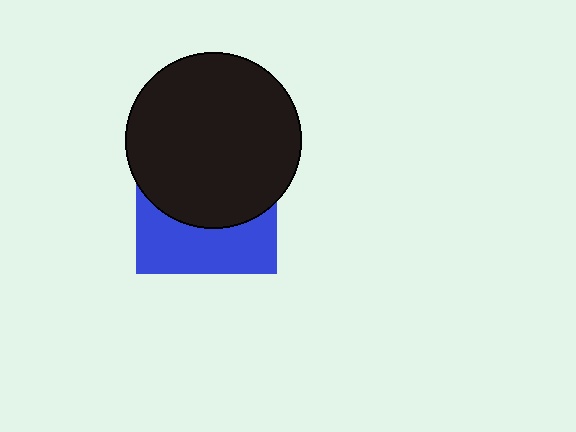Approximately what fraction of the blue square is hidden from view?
Roughly 60% of the blue square is hidden behind the black circle.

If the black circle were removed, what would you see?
You would see the complete blue square.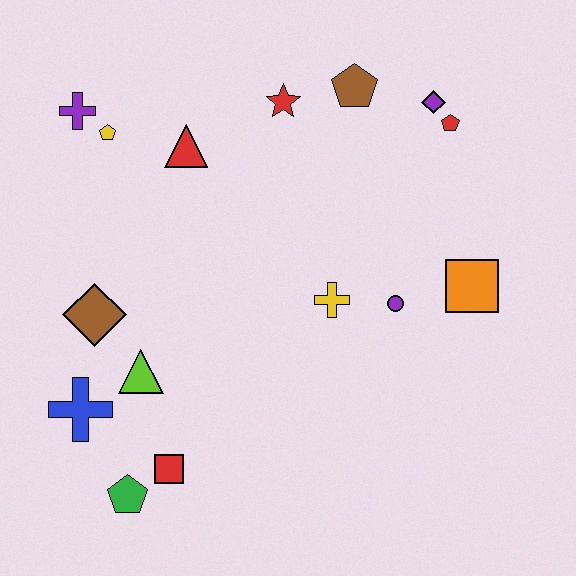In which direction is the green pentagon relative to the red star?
The green pentagon is below the red star.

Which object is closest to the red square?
The green pentagon is closest to the red square.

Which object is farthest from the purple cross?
The orange square is farthest from the purple cross.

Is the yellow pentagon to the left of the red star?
Yes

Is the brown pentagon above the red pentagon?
Yes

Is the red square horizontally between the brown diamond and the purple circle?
Yes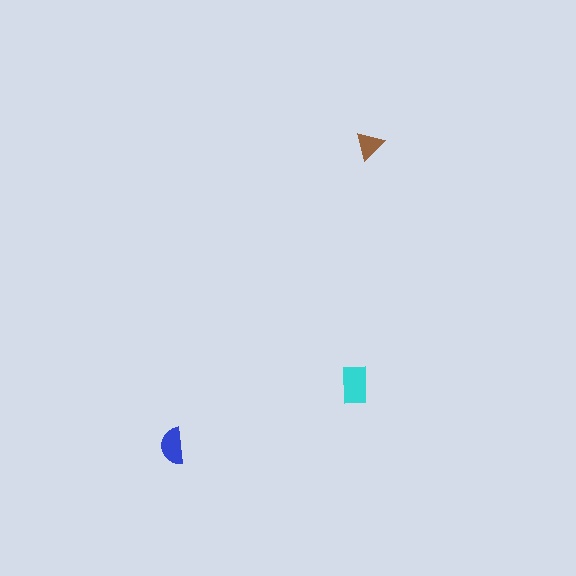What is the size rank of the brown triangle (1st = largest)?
3rd.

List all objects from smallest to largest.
The brown triangle, the blue semicircle, the cyan rectangle.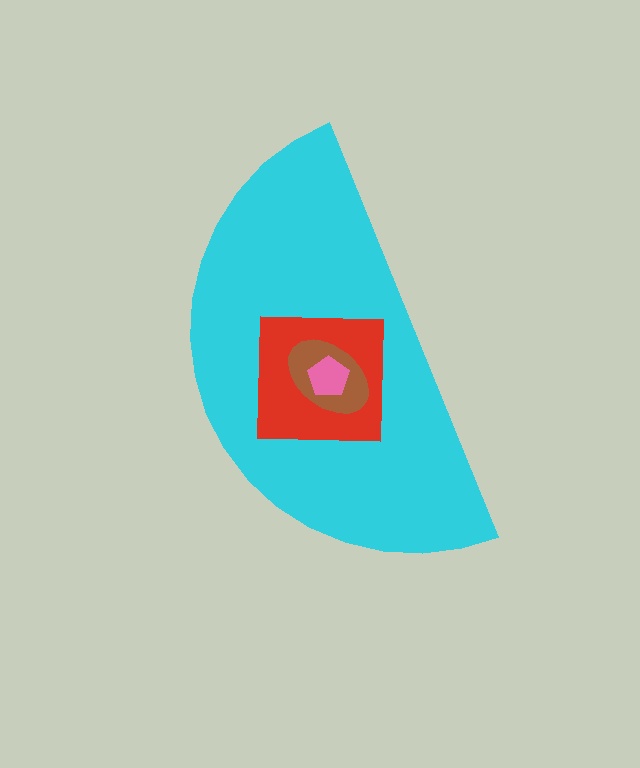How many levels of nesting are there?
4.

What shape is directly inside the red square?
The brown ellipse.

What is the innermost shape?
The pink pentagon.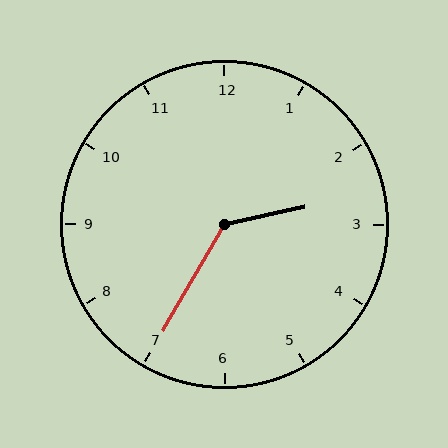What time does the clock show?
2:35.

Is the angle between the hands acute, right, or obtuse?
It is obtuse.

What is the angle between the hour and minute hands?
Approximately 132 degrees.